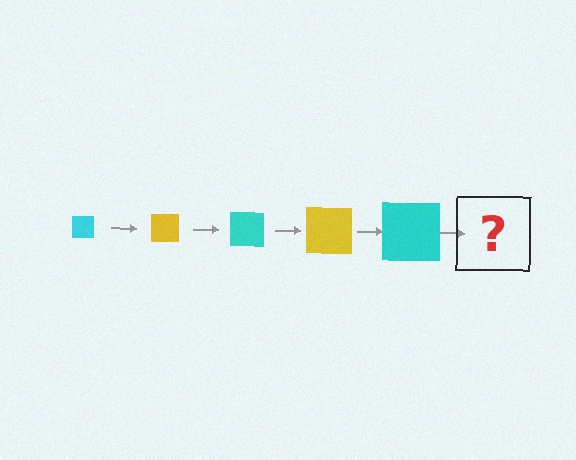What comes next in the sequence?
The next element should be a yellow square, larger than the previous one.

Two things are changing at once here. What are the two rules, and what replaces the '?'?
The two rules are that the square grows larger each step and the color cycles through cyan and yellow. The '?' should be a yellow square, larger than the previous one.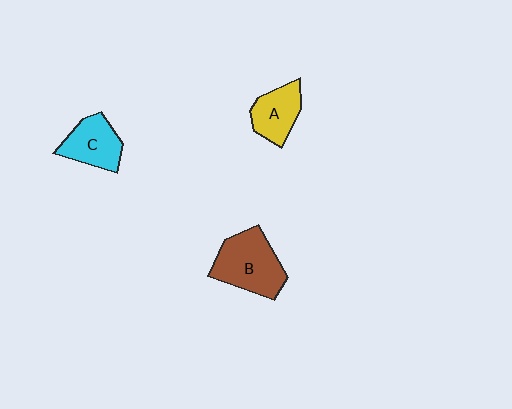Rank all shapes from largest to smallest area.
From largest to smallest: B (brown), C (cyan), A (yellow).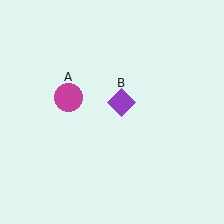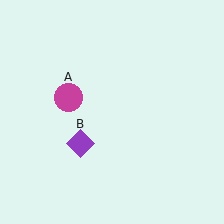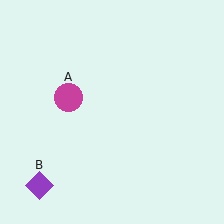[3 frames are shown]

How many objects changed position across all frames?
1 object changed position: purple diamond (object B).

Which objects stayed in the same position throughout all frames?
Magenta circle (object A) remained stationary.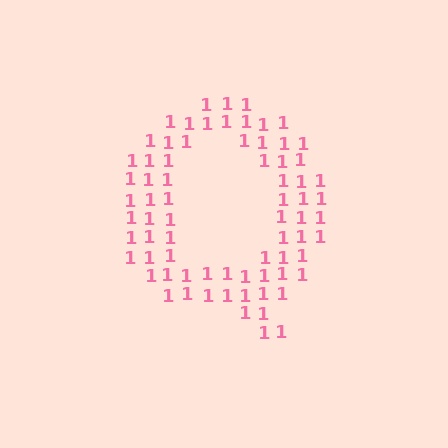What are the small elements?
The small elements are digit 1's.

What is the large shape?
The large shape is the letter Q.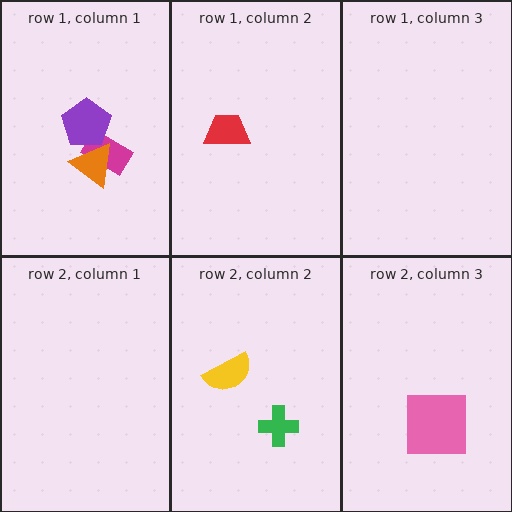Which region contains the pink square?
The row 2, column 3 region.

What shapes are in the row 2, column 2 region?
The green cross, the yellow semicircle.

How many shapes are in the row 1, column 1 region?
3.